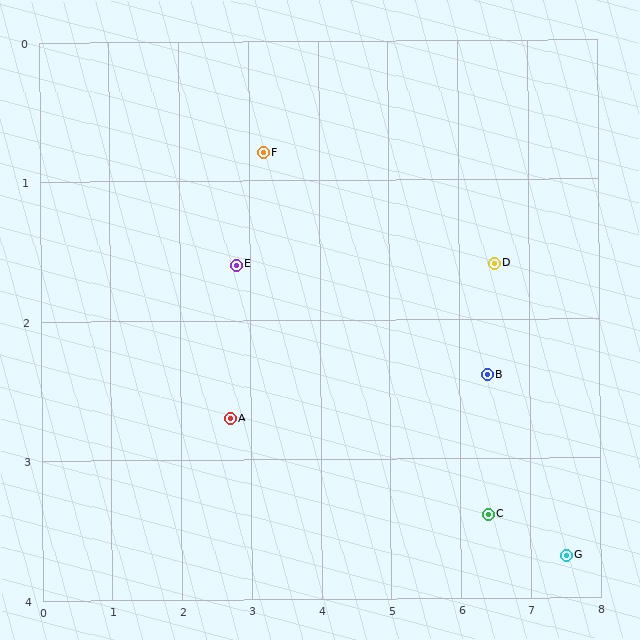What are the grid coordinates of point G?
Point G is at approximately (7.5, 3.7).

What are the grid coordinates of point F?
Point F is at approximately (3.2, 0.8).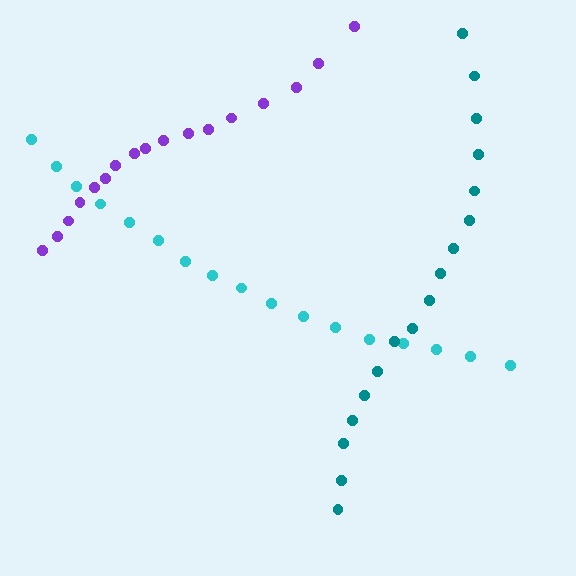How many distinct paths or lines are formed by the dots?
There are 3 distinct paths.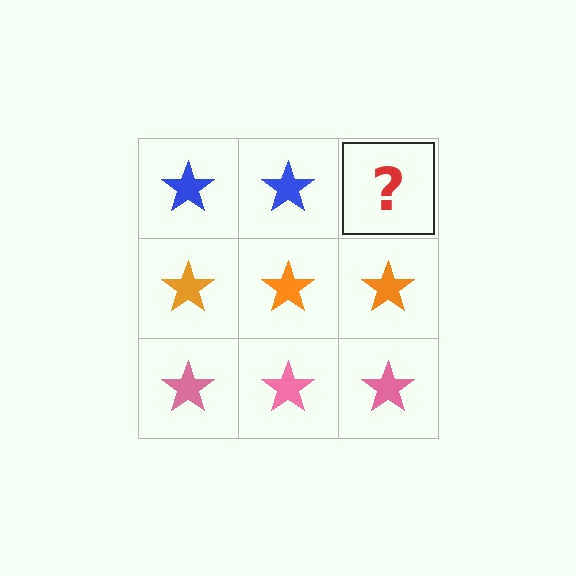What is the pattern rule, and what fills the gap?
The rule is that each row has a consistent color. The gap should be filled with a blue star.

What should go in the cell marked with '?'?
The missing cell should contain a blue star.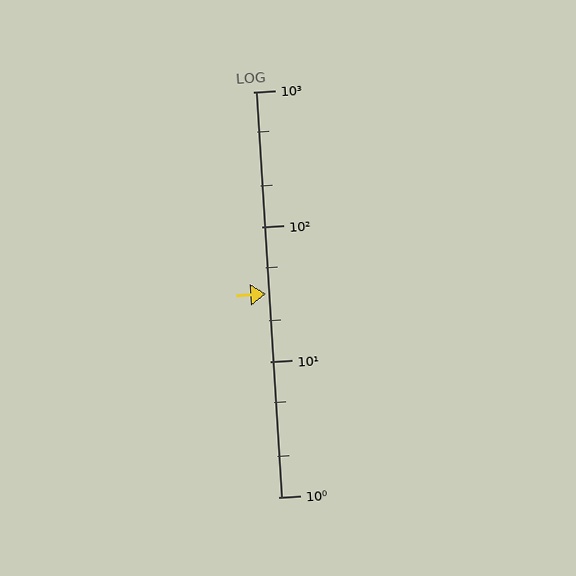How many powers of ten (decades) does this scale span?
The scale spans 3 decades, from 1 to 1000.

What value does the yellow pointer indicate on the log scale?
The pointer indicates approximately 32.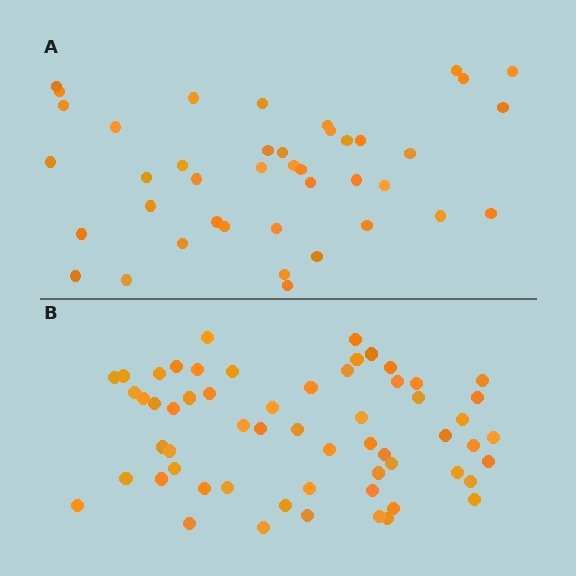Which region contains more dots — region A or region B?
Region B (the bottom region) has more dots.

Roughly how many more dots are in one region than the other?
Region B has approximately 20 more dots than region A.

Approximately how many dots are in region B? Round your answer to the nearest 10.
About 60 dots. (The exact count is 59, which rounds to 60.)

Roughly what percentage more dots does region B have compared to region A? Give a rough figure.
About 45% more.